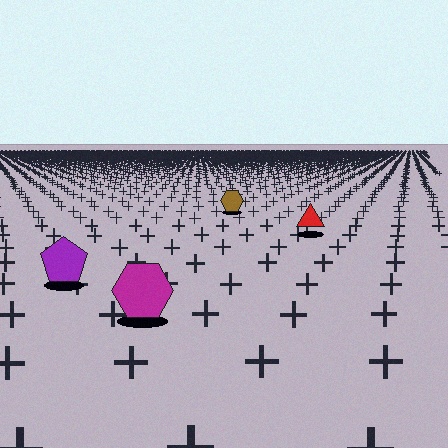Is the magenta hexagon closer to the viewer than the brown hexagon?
Yes. The magenta hexagon is closer — you can tell from the texture gradient: the ground texture is coarser near it.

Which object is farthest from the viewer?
The brown hexagon is farthest from the viewer. It appears smaller and the ground texture around it is denser.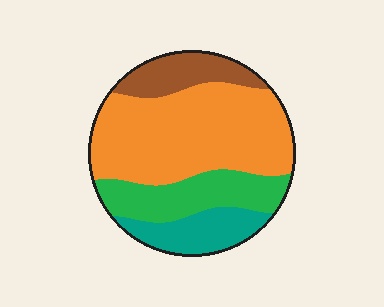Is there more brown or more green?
Green.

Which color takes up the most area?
Orange, at roughly 50%.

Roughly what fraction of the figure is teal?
Teal covers roughly 15% of the figure.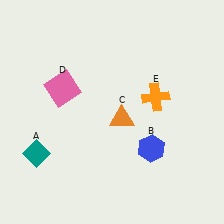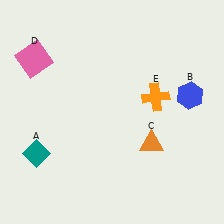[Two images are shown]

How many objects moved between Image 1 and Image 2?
3 objects moved between the two images.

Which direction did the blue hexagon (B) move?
The blue hexagon (B) moved up.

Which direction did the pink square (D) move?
The pink square (D) moved up.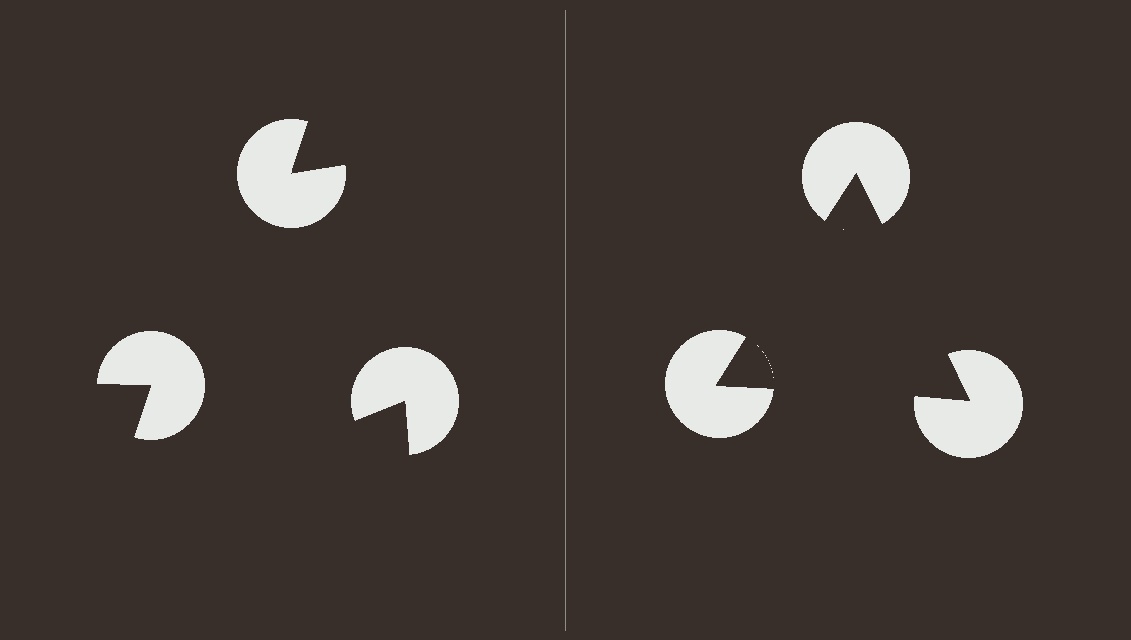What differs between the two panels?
The pac-man discs are positioned identically on both sides; only the wedge orientations differ. On the right they align to a triangle; on the left they are misaligned.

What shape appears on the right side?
An illusory triangle.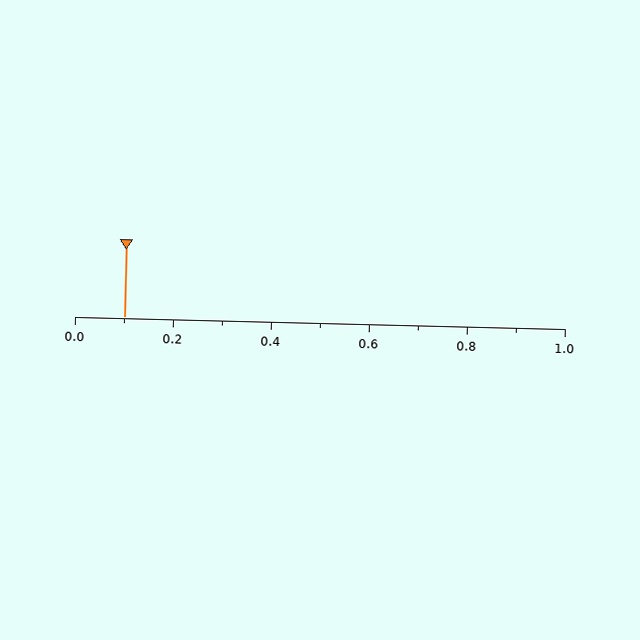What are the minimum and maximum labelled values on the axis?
The axis runs from 0.0 to 1.0.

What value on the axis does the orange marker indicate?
The marker indicates approximately 0.1.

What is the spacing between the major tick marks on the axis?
The major ticks are spaced 0.2 apart.